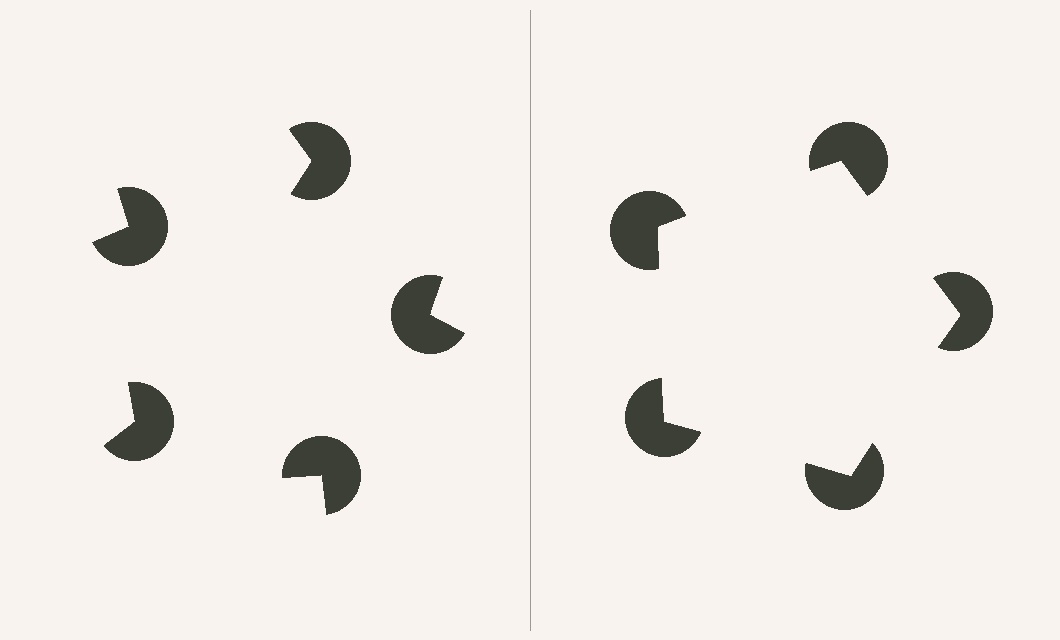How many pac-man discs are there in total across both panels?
10 — 5 on each side.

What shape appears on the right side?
An illusory pentagon.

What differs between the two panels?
The pac-man discs are positioned identically on both sides; only the wedge orientations differ. On the right they align to a pentagon; on the left they are misaligned.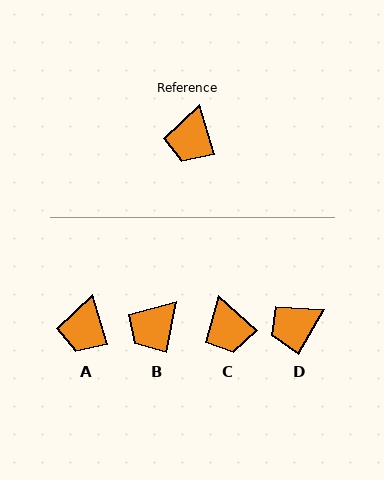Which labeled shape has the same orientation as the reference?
A.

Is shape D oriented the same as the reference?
No, it is off by about 46 degrees.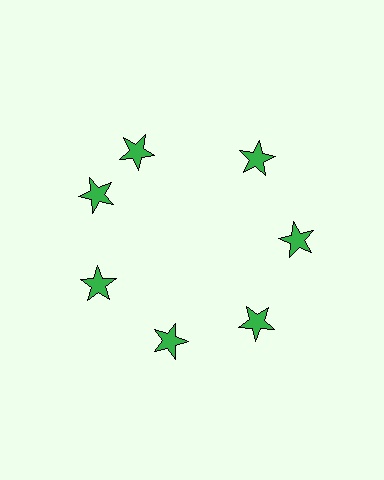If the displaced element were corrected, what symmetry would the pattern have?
It would have 7-fold rotational symmetry — the pattern would map onto itself every 51 degrees.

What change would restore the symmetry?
The symmetry would be restored by rotating it back into even spacing with its neighbors so that all 7 stars sit at equal angles and equal distance from the center.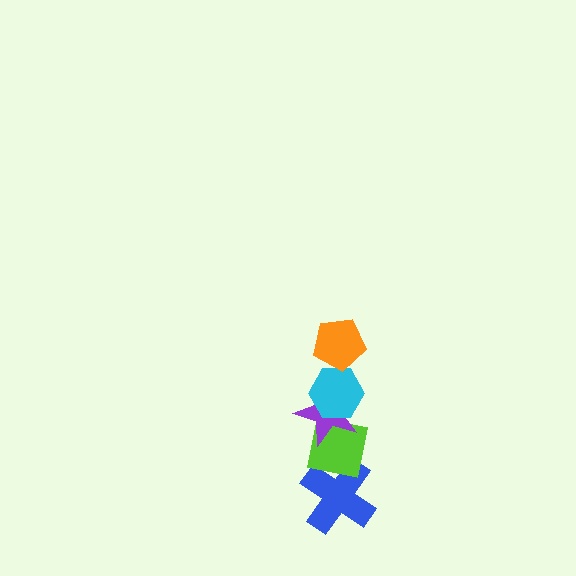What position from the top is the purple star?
The purple star is 3rd from the top.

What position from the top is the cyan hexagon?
The cyan hexagon is 2nd from the top.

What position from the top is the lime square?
The lime square is 4th from the top.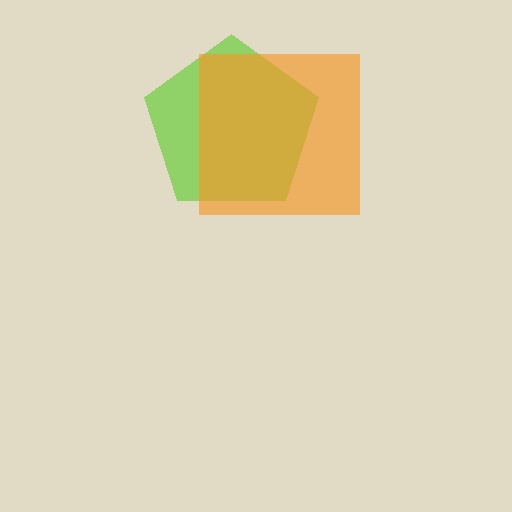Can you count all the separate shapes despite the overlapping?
Yes, there are 2 separate shapes.